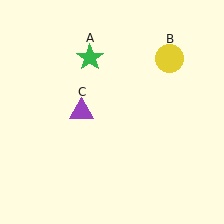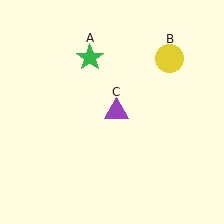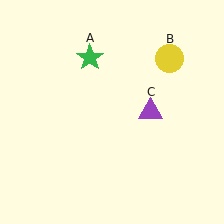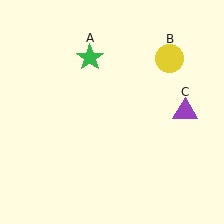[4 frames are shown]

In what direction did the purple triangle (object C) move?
The purple triangle (object C) moved right.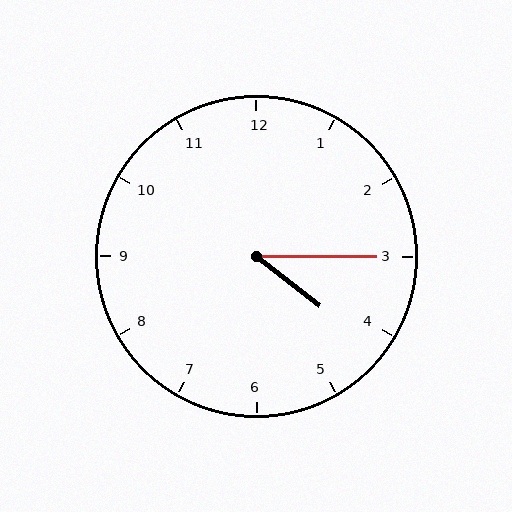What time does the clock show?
4:15.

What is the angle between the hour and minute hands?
Approximately 38 degrees.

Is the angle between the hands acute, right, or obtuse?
It is acute.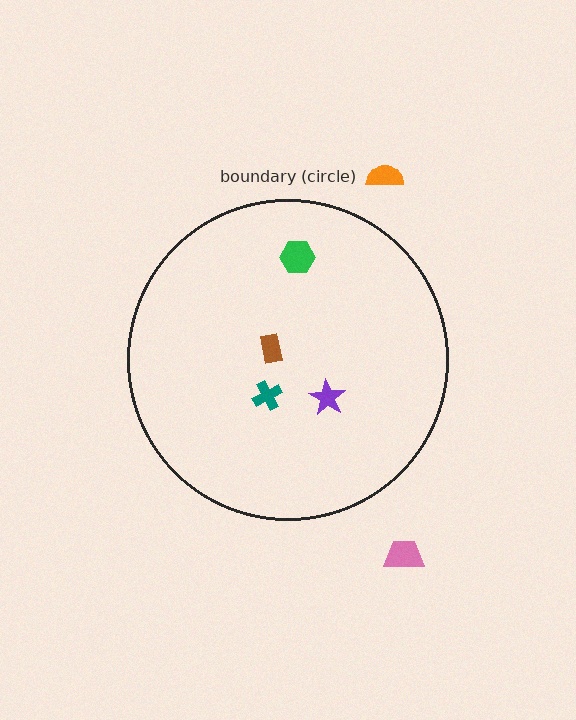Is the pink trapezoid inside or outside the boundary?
Outside.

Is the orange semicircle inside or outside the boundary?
Outside.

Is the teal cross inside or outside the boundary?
Inside.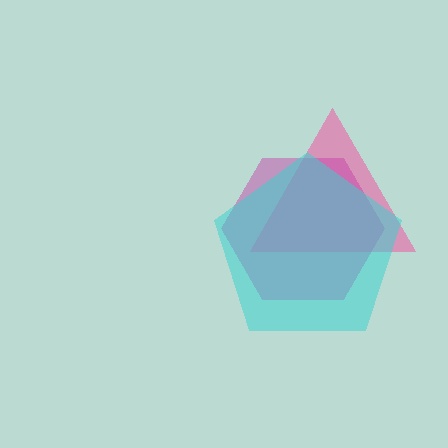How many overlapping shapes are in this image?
There are 3 overlapping shapes in the image.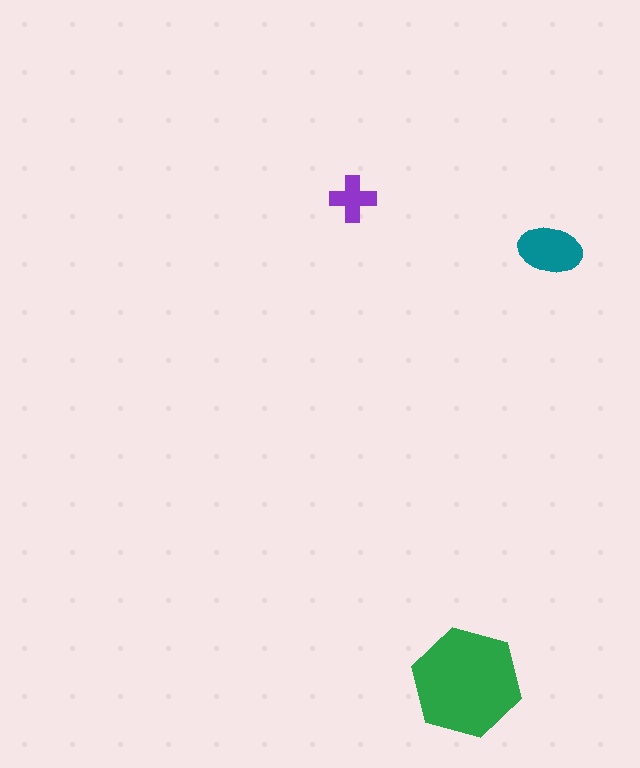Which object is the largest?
The green hexagon.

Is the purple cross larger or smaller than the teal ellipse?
Smaller.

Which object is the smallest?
The purple cross.